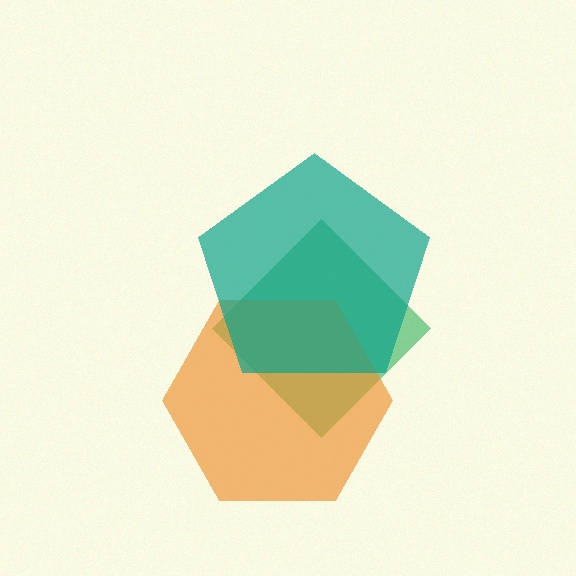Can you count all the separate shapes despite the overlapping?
Yes, there are 3 separate shapes.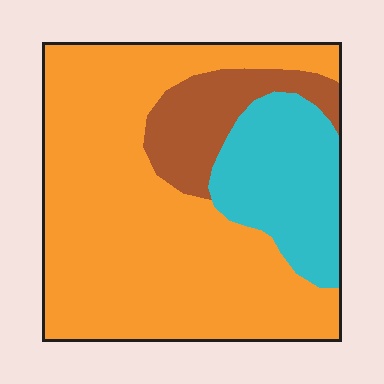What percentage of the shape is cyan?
Cyan takes up about one fifth (1/5) of the shape.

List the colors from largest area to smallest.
From largest to smallest: orange, cyan, brown.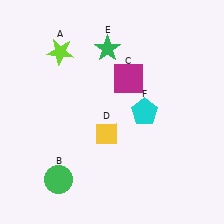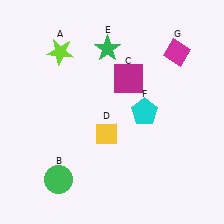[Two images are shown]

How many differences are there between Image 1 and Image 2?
There is 1 difference between the two images.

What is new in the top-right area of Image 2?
A magenta diamond (G) was added in the top-right area of Image 2.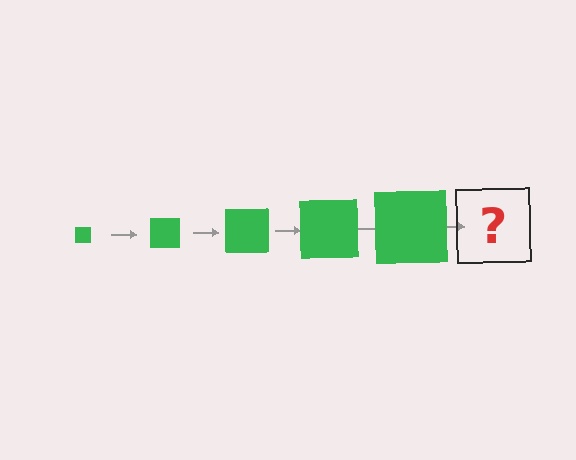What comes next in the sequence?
The next element should be a green square, larger than the previous one.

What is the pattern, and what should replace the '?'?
The pattern is that the square gets progressively larger each step. The '?' should be a green square, larger than the previous one.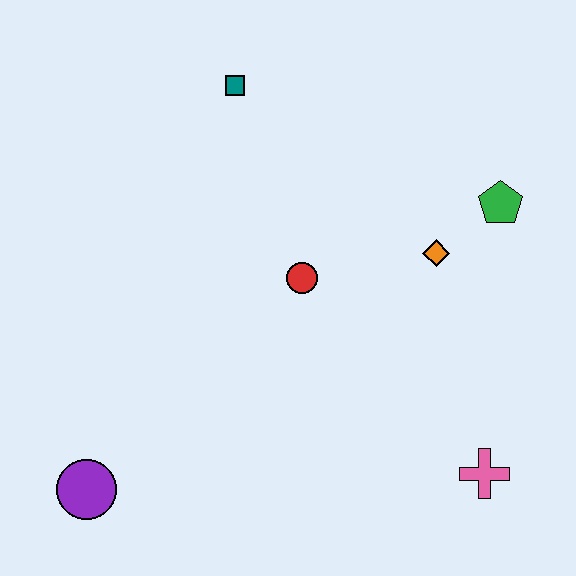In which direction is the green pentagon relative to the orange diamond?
The green pentagon is to the right of the orange diamond.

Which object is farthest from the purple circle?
The green pentagon is farthest from the purple circle.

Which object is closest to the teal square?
The red circle is closest to the teal square.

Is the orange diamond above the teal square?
No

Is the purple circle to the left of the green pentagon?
Yes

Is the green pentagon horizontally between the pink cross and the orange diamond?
No